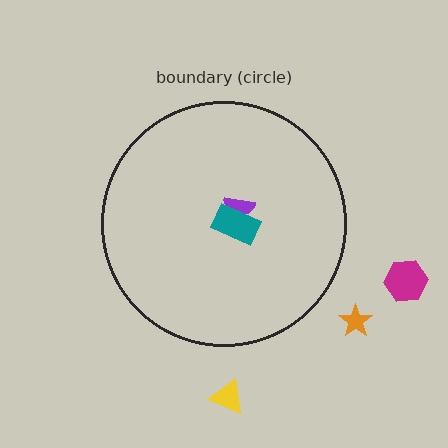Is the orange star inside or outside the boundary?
Outside.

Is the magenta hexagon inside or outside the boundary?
Outside.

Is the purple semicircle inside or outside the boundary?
Inside.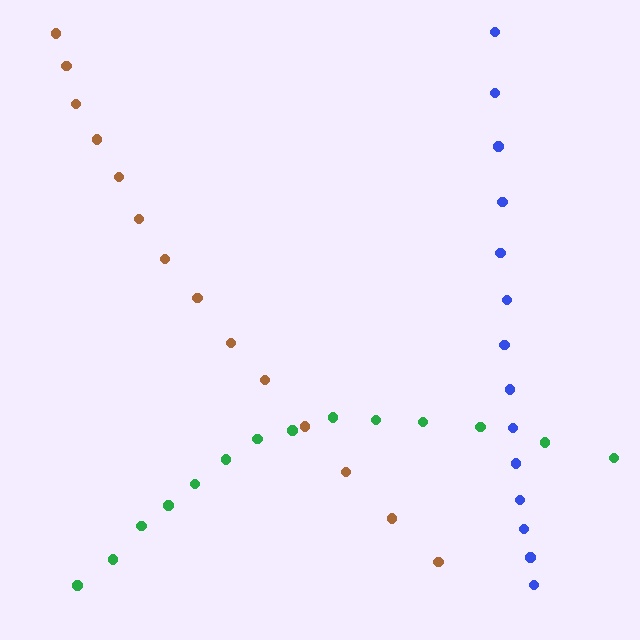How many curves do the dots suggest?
There are 3 distinct paths.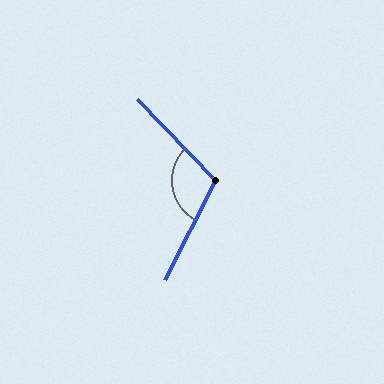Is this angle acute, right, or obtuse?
It is obtuse.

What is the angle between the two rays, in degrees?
Approximately 109 degrees.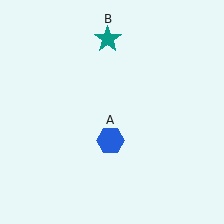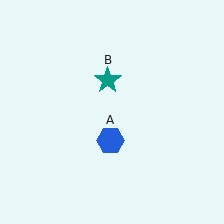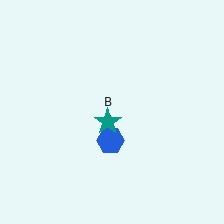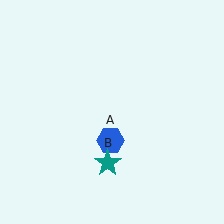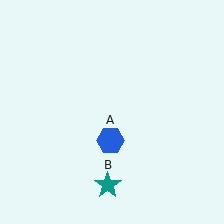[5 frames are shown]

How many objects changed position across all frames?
1 object changed position: teal star (object B).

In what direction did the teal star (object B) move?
The teal star (object B) moved down.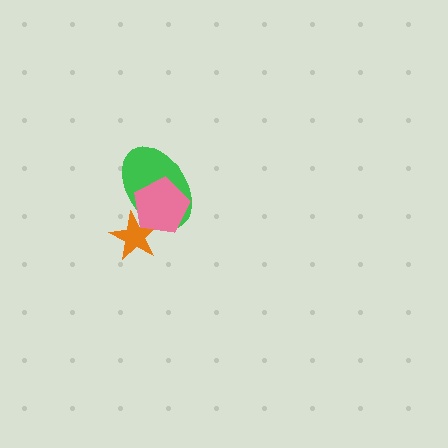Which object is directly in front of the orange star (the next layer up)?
The green ellipse is directly in front of the orange star.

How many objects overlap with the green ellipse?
2 objects overlap with the green ellipse.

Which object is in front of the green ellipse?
The pink pentagon is in front of the green ellipse.